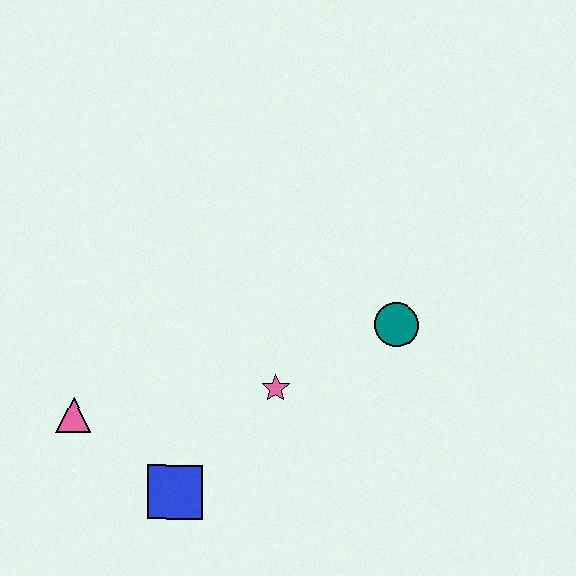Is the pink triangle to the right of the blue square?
No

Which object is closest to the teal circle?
The pink star is closest to the teal circle.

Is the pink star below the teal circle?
Yes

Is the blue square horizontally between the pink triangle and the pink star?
Yes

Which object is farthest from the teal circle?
The pink triangle is farthest from the teal circle.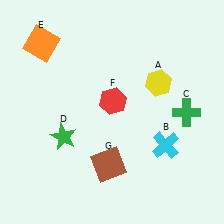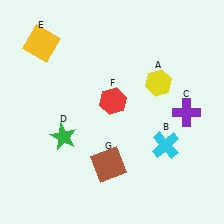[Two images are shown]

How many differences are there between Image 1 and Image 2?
There are 2 differences between the two images.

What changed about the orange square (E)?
In Image 1, E is orange. In Image 2, it changed to yellow.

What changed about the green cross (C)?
In Image 1, C is green. In Image 2, it changed to purple.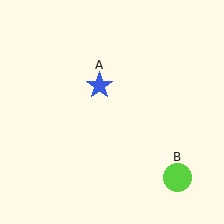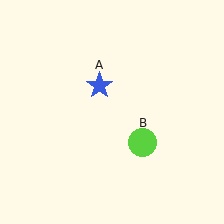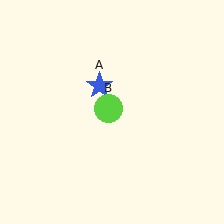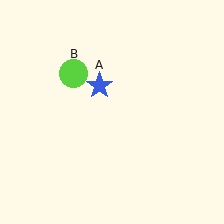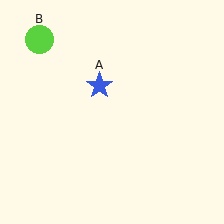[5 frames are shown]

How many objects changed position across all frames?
1 object changed position: lime circle (object B).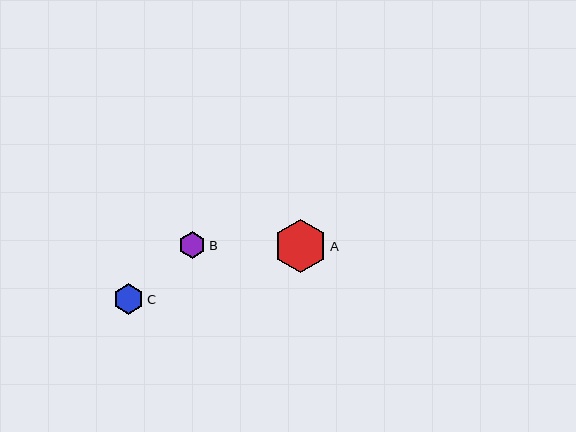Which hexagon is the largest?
Hexagon A is the largest with a size of approximately 53 pixels.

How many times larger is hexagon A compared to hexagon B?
Hexagon A is approximately 2.0 times the size of hexagon B.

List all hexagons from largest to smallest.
From largest to smallest: A, C, B.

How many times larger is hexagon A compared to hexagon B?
Hexagon A is approximately 2.0 times the size of hexagon B.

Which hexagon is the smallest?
Hexagon B is the smallest with a size of approximately 27 pixels.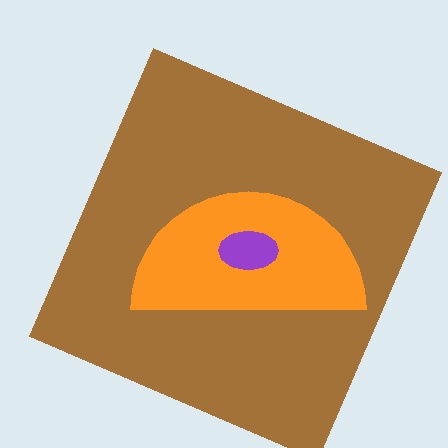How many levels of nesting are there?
3.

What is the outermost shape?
The brown square.